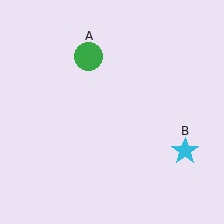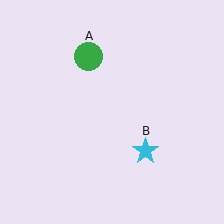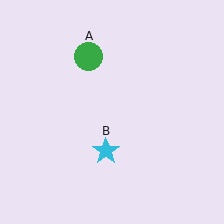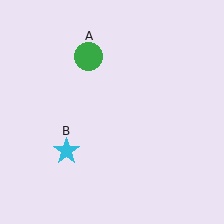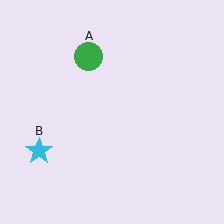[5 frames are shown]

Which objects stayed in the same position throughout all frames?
Green circle (object A) remained stationary.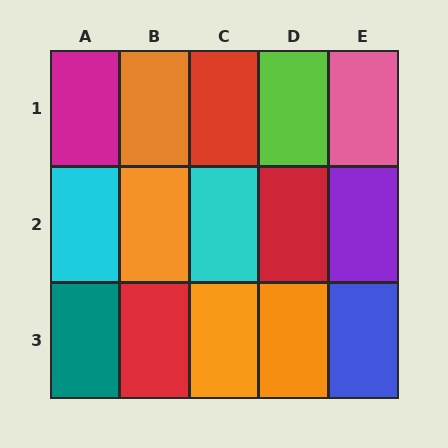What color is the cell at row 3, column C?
Orange.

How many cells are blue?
1 cell is blue.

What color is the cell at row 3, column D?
Orange.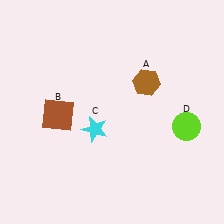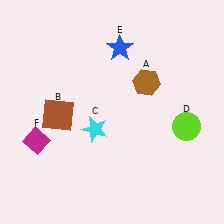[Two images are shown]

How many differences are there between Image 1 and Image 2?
There are 2 differences between the two images.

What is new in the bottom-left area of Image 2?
A magenta diamond (F) was added in the bottom-left area of Image 2.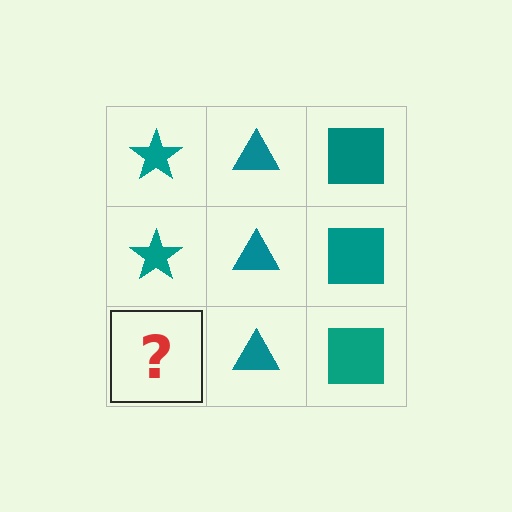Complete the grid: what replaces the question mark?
The question mark should be replaced with a teal star.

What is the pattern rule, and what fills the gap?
The rule is that each column has a consistent shape. The gap should be filled with a teal star.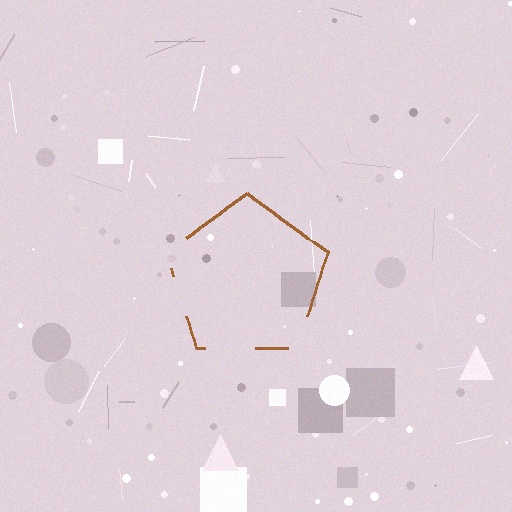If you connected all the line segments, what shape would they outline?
They would outline a pentagon.